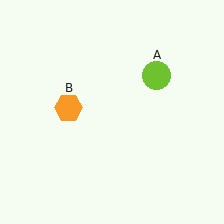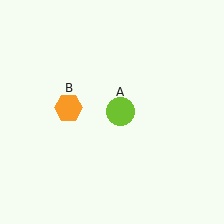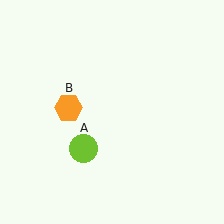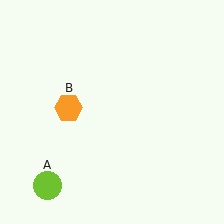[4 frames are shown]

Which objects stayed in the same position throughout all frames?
Orange hexagon (object B) remained stationary.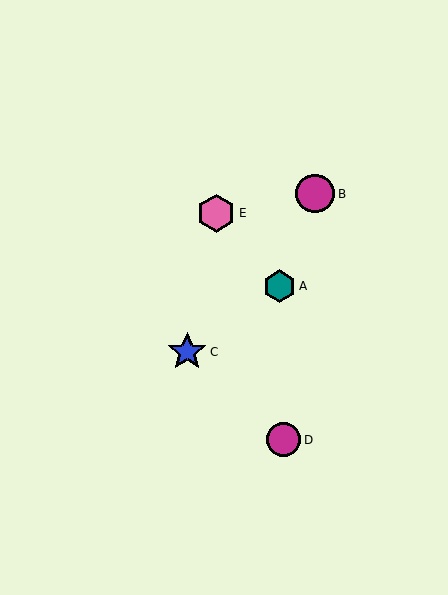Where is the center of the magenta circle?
The center of the magenta circle is at (284, 440).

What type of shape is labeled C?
Shape C is a blue star.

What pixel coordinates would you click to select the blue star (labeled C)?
Click at (187, 352) to select the blue star C.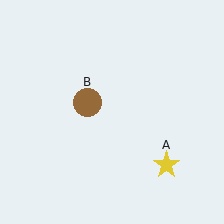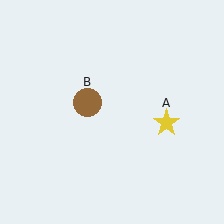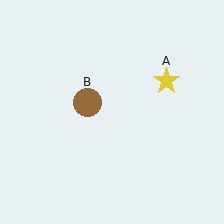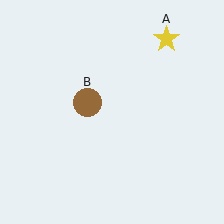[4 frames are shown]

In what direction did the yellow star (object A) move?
The yellow star (object A) moved up.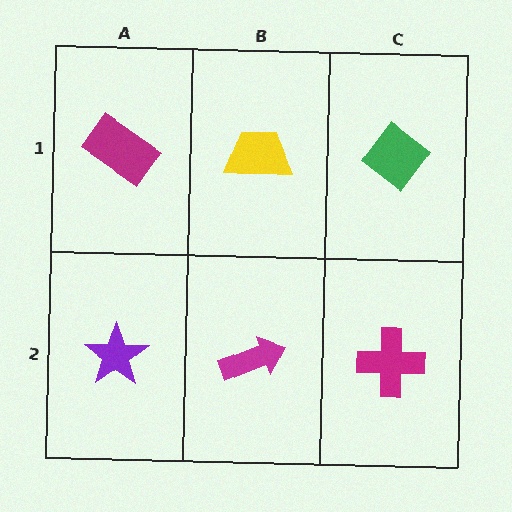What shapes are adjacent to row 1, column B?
A magenta arrow (row 2, column B), a magenta rectangle (row 1, column A), a green diamond (row 1, column C).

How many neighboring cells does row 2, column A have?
2.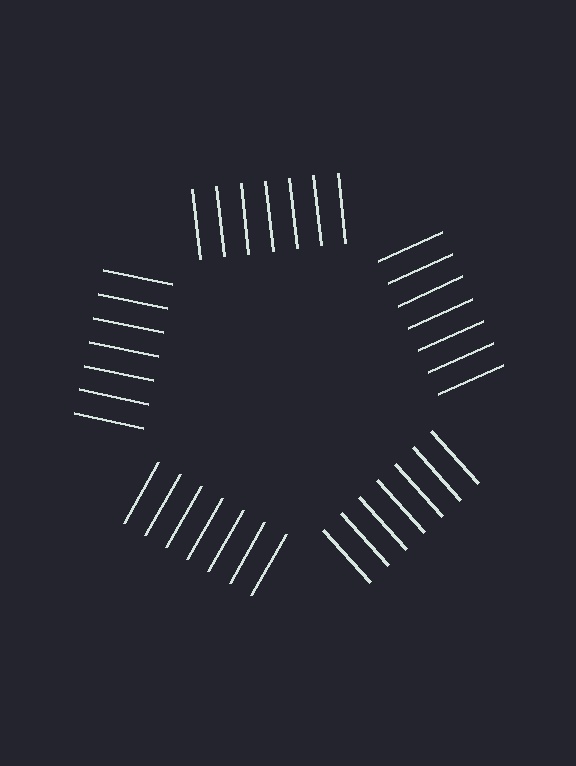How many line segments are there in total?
35 — 7 along each of the 5 edges.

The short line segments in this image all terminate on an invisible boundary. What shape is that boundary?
An illusory pentagon — the line segments terminate on its edges but no continuous stroke is drawn.